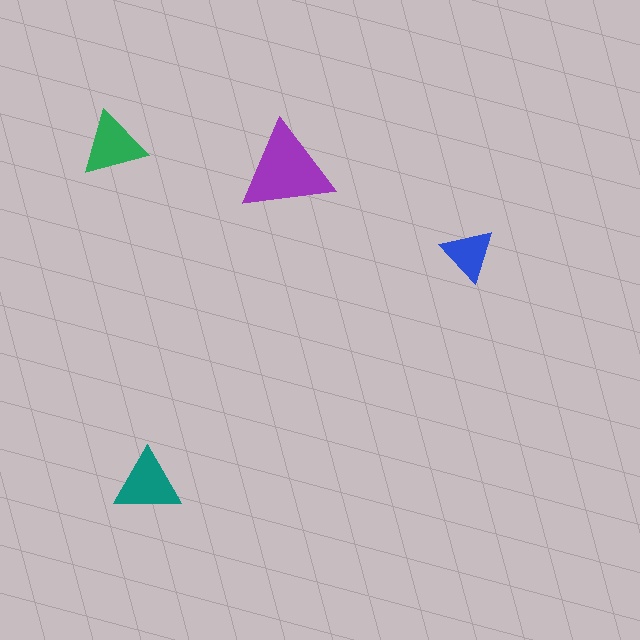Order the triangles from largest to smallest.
the purple one, the teal one, the green one, the blue one.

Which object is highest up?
The green triangle is topmost.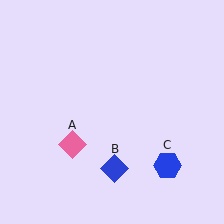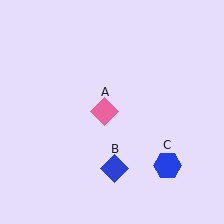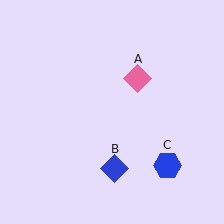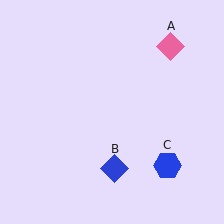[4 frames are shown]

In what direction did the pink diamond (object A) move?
The pink diamond (object A) moved up and to the right.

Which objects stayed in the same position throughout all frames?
Blue diamond (object B) and blue hexagon (object C) remained stationary.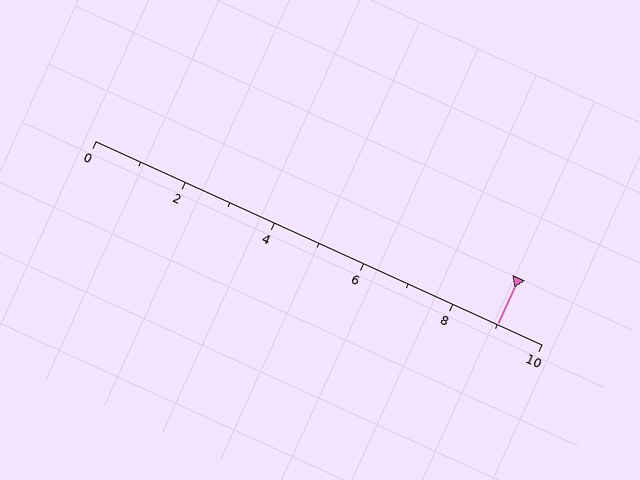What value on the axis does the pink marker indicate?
The marker indicates approximately 9.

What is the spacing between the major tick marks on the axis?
The major ticks are spaced 2 apart.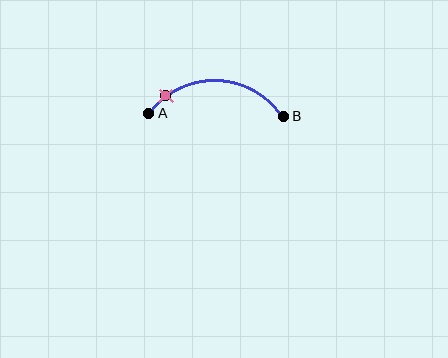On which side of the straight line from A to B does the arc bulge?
The arc bulges above the straight line connecting A and B.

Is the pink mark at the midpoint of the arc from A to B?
No. The pink mark lies on the arc but is closer to endpoint A. The arc midpoint would be at the point on the curve equidistant along the arc from both A and B.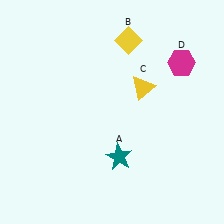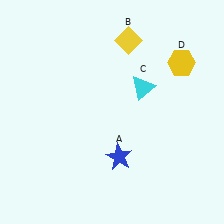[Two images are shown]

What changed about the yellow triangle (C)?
In Image 1, C is yellow. In Image 2, it changed to cyan.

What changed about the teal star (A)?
In Image 1, A is teal. In Image 2, it changed to blue.